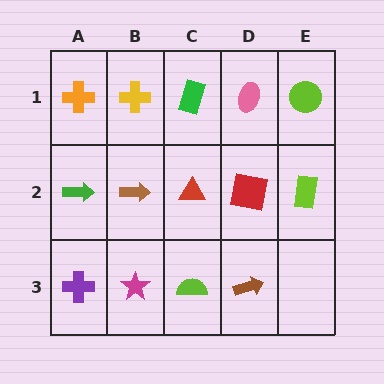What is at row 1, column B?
A yellow cross.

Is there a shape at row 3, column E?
No, that cell is empty.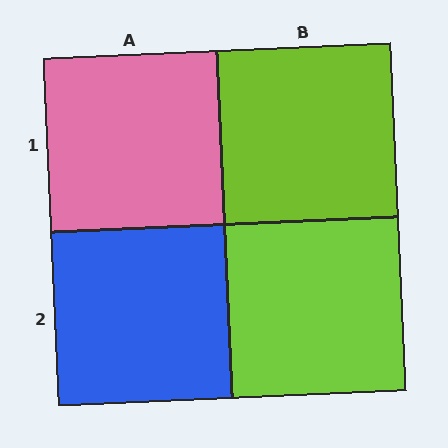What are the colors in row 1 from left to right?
Pink, lime.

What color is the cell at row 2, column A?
Blue.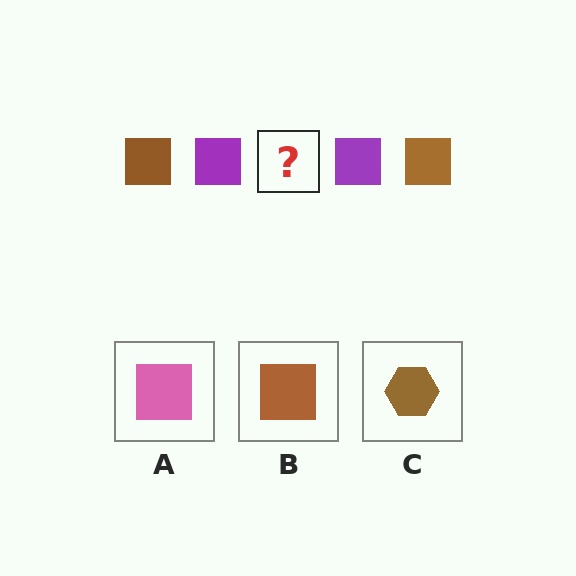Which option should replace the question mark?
Option B.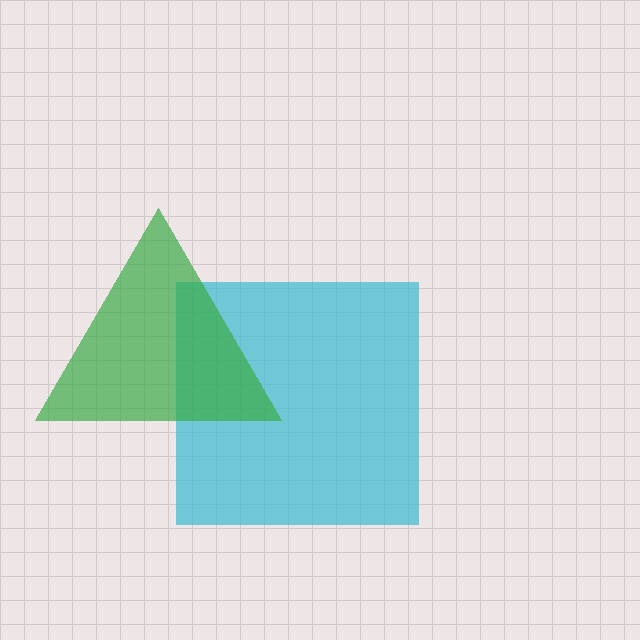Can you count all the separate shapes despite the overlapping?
Yes, there are 2 separate shapes.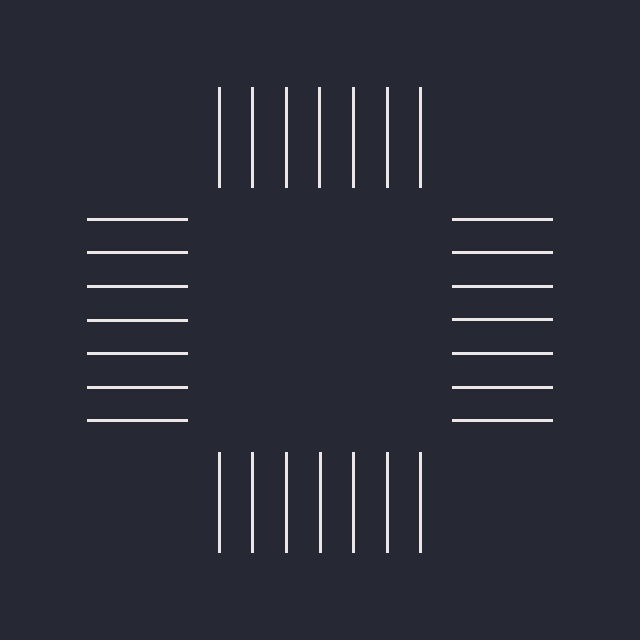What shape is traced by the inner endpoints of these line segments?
An illusory square — the line segments terminate on its edges but no continuous stroke is drawn.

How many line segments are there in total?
28 — 7 along each of the 4 edges.